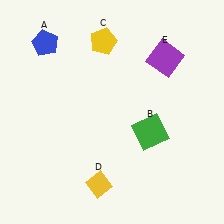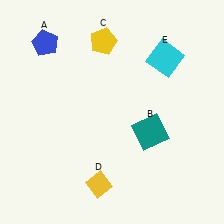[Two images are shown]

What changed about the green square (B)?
In Image 1, B is green. In Image 2, it changed to teal.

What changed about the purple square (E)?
In Image 1, E is purple. In Image 2, it changed to cyan.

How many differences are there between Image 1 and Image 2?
There are 2 differences between the two images.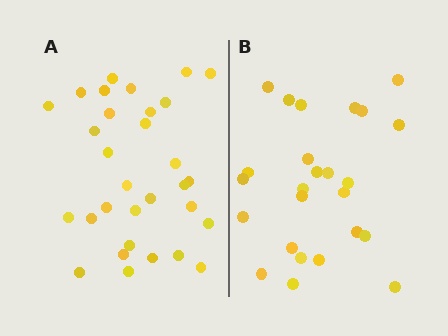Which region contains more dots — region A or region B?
Region A (the left region) has more dots.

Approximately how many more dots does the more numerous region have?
Region A has about 6 more dots than region B.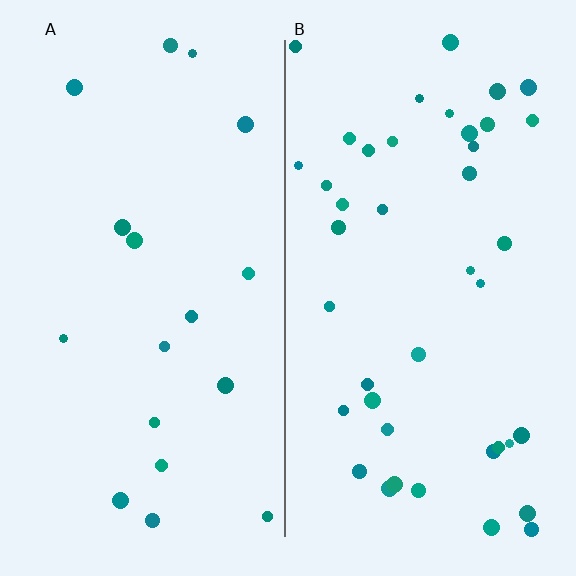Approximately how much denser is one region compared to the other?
Approximately 2.4× — region B over region A.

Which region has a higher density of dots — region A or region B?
B (the right).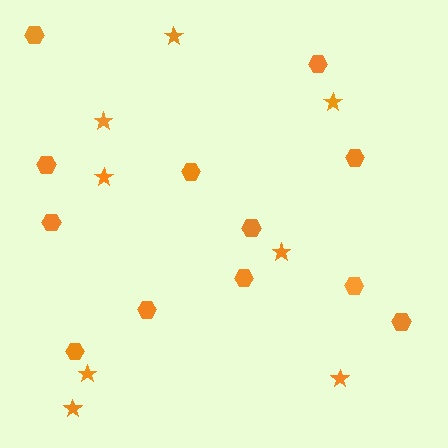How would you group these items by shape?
There are 2 groups: one group of stars (8) and one group of hexagons (12).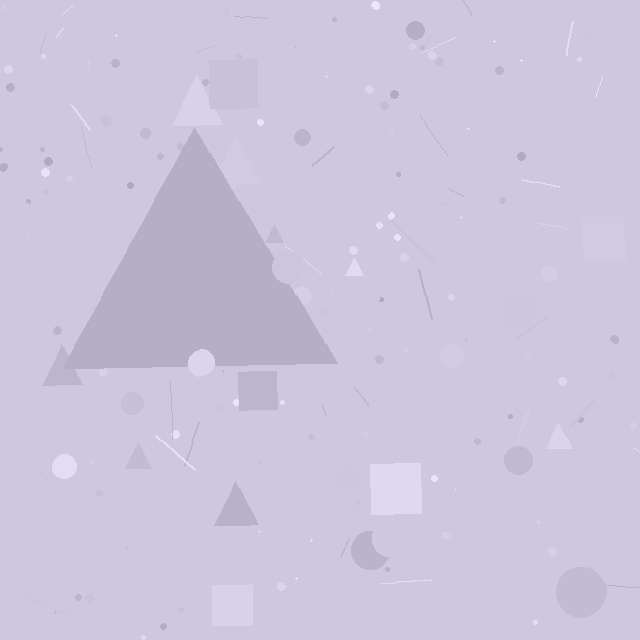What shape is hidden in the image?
A triangle is hidden in the image.